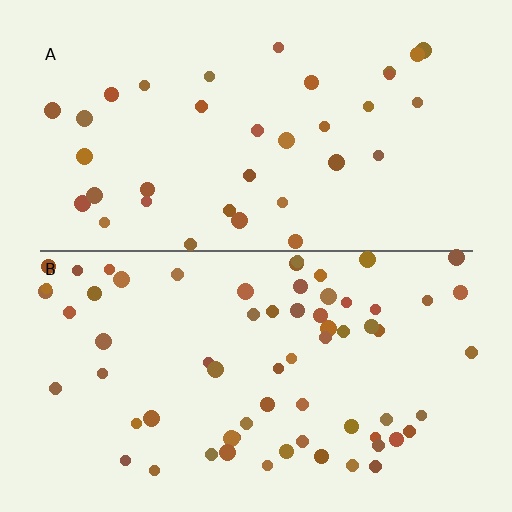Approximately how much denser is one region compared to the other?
Approximately 1.9× — region B over region A.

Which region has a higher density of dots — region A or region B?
B (the bottom).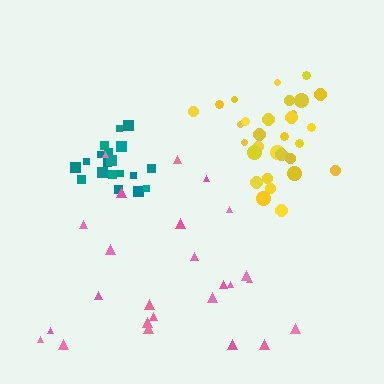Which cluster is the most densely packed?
Teal.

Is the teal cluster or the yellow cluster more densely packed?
Teal.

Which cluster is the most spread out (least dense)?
Pink.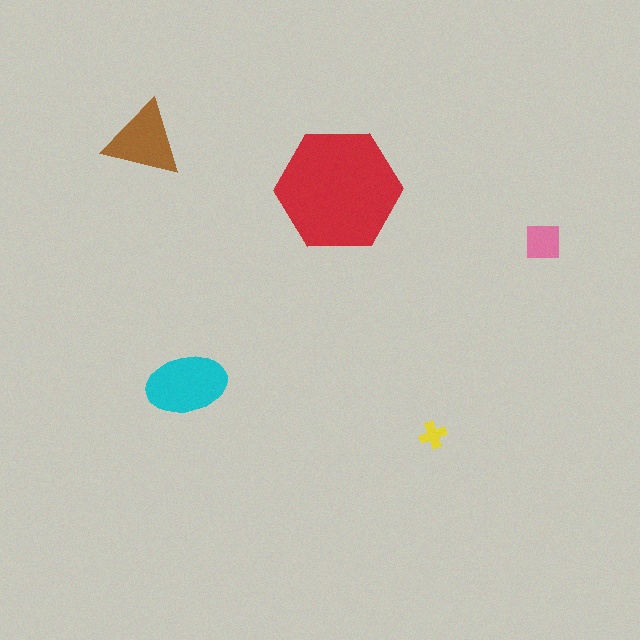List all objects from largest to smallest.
The red hexagon, the cyan ellipse, the brown triangle, the pink square, the yellow cross.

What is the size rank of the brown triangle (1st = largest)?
3rd.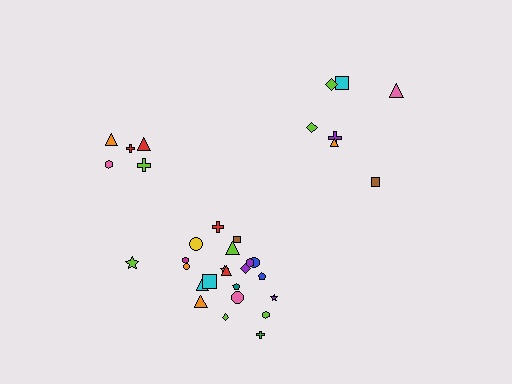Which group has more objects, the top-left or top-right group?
The top-right group.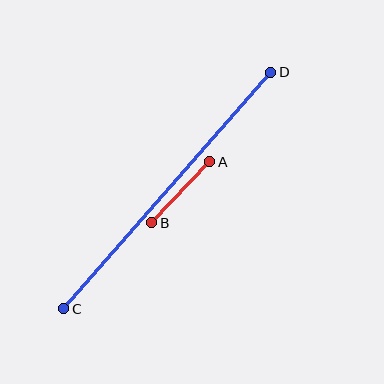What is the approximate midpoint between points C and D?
The midpoint is at approximately (167, 191) pixels.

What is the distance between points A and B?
The distance is approximately 84 pixels.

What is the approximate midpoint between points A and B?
The midpoint is at approximately (181, 192) pixels.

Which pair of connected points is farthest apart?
Points C and D are farthest apart.